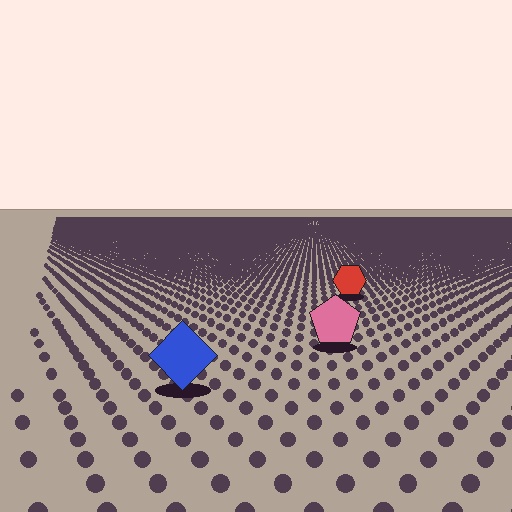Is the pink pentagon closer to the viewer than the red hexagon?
Yes. The pink pentagon is closer — you can tell from the texture gradient: the ground texture is coarser near it.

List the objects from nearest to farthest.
From nearest to farthest: the blue diamond, the pink pentagon, the red hexagon.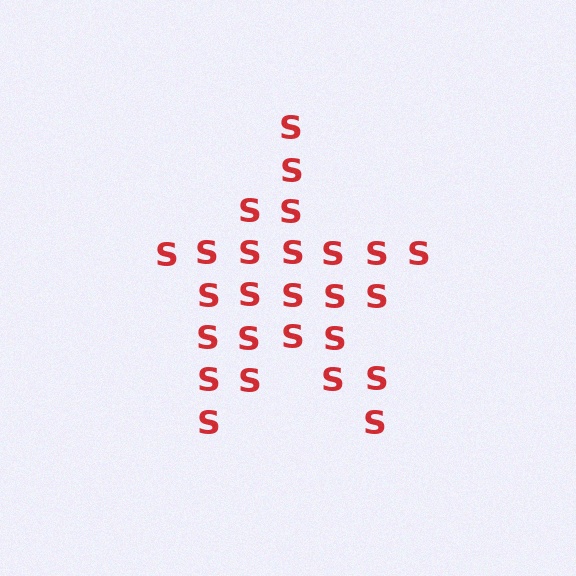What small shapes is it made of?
It is made of small letter S's.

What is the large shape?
The large shape is a star.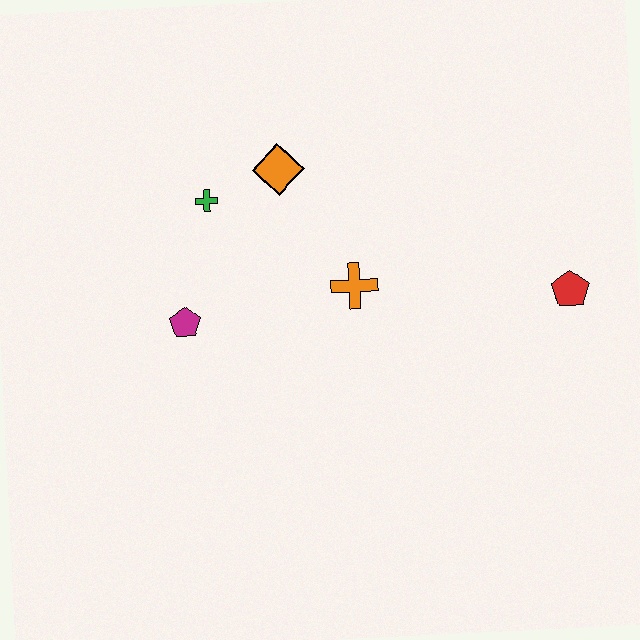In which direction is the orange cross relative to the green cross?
The orange cross is to the right of the green cross.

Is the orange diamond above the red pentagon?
Yes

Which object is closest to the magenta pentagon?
The green cross is closest to the magenta pentagon.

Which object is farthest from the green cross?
The red pentagon is farthest from the green cross.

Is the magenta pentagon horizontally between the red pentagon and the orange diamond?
No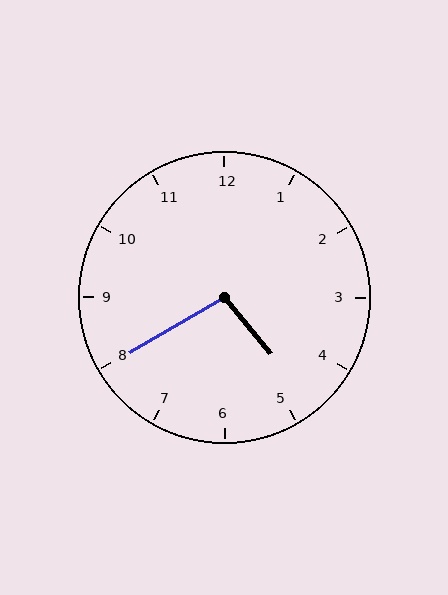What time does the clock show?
4:40.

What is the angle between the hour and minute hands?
Approximately 100 degrees.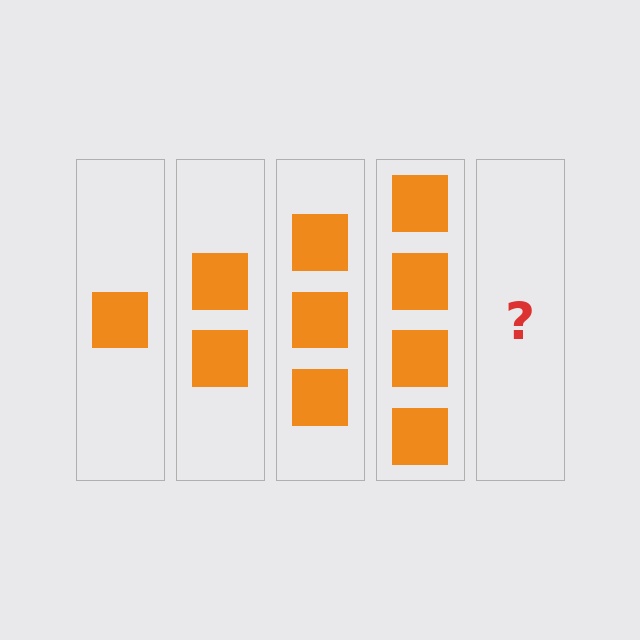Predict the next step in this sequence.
The next step is 5 squares.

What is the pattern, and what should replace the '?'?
The pattern is that each step adds one more square. The '?' should be 5 squares.